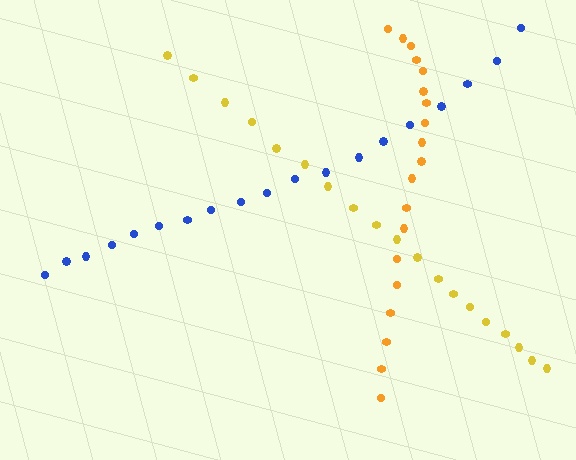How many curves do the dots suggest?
There are 3 distinct paths.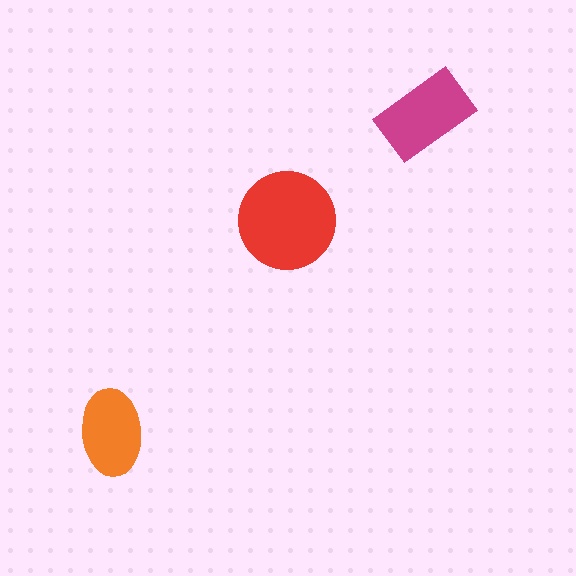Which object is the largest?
The red circle.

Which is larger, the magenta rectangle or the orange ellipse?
The magenta rectangle.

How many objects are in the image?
There are 3 objects in the image.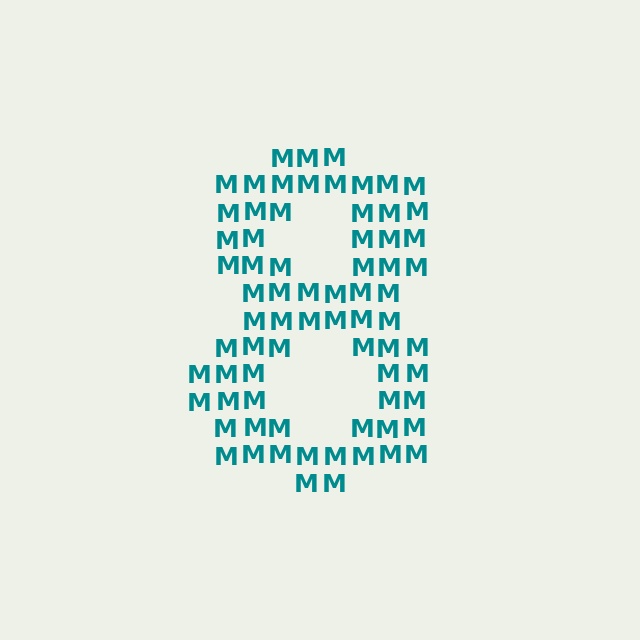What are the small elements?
The small elements are letter M's.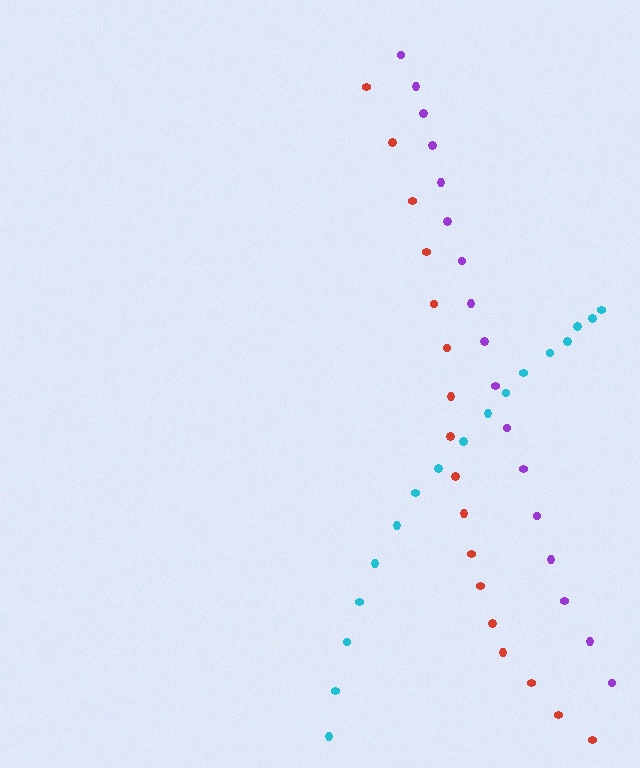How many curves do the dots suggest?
There are 3 distinct paths.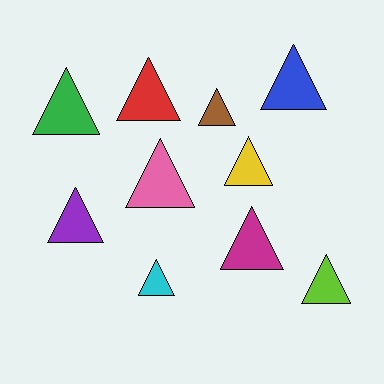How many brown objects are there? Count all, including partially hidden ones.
There is 1 brown object.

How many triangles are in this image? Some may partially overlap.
There are 10 triangles.